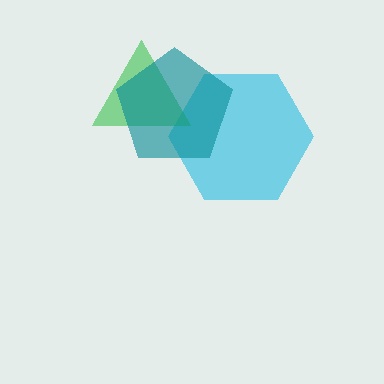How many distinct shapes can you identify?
There are 3 distinct shapes: a cyan hexagon, a green triangle, a teal pentagon.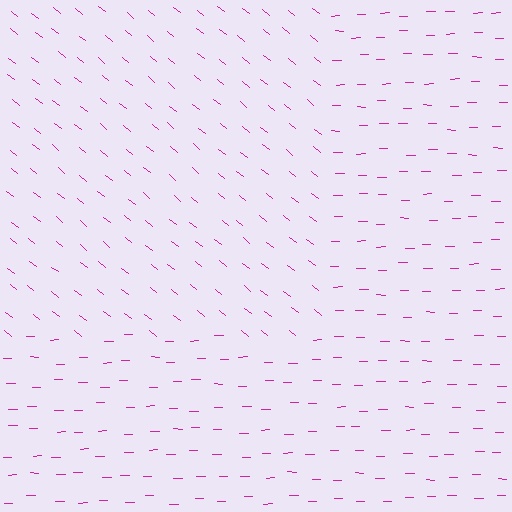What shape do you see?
I see a rectangle.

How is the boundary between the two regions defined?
The boundary is defined purely by a change in line orientation (approximately 39 degrees difference). All lines are the same color and thickness.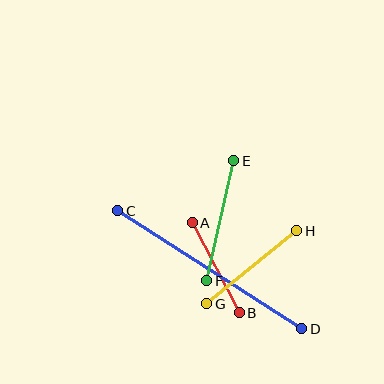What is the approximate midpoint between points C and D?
The midpoint is at approximately (210, 270) pixels.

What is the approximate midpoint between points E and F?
The midpoint is at approximately (220, 221) pixels.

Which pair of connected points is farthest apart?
Points C and D are farthest apart.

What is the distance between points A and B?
The distance is approximately 101 pixels.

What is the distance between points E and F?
The distance is approximately 123 pixels.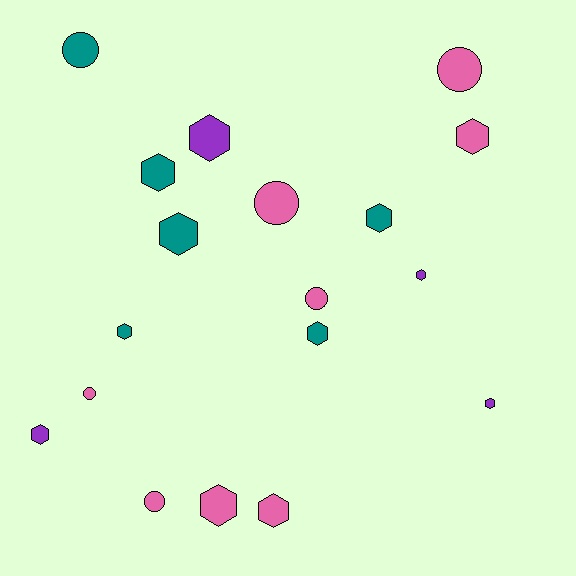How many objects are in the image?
There are 18 objects.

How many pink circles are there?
There are 5 pink circles.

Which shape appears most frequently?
Hexagon, with 12 objects.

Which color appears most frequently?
Pink, with 8 objects.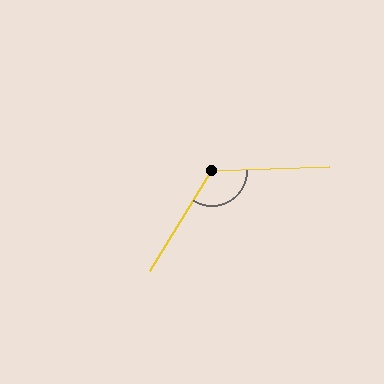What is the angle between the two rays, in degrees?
Approximately 124 degrees.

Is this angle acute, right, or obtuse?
It is obtuse.